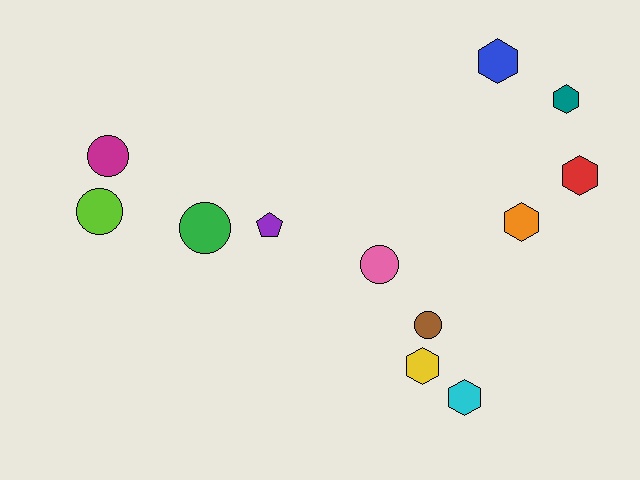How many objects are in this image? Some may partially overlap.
There are 12 objects.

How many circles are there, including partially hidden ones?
There are 5 circles.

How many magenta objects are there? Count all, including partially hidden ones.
There is 1 magenta object.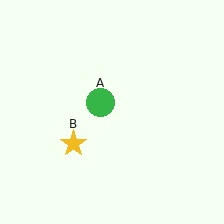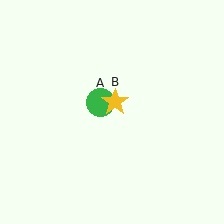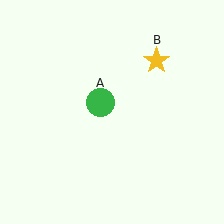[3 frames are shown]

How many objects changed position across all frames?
1 object changed position: yellow star (object B).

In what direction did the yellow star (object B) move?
The yellow star (object B) moved up and to the right.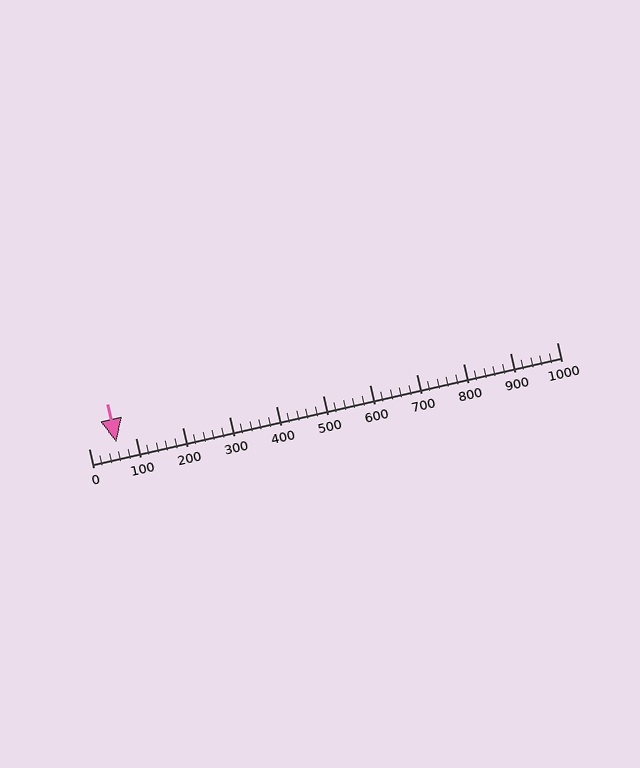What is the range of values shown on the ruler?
The ruler shows values from 0 to 1000.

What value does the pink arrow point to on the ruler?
The pink arrow points to approximately 60.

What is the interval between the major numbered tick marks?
The major tick marks are spaced 100 units apart.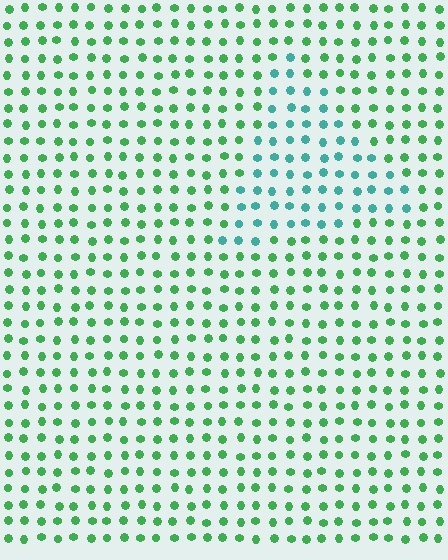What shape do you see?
I see a triangle.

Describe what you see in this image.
The image is filled with small green elements in a uniform arrangement. A triangle-shaped region is visible where the elements are tinted to a slightly different hue, forming a subtle color boundary.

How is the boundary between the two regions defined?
The boundary is defined purely by a slight shift in hue (about 41 degrees). Spacing, size, and orientation are identical on both sides.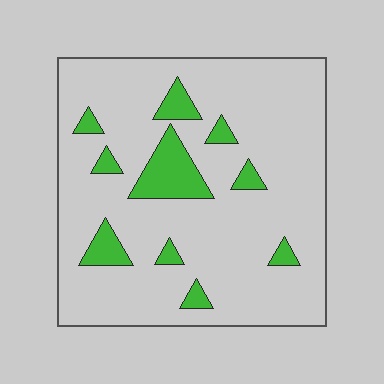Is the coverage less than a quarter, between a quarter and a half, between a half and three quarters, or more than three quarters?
Less than a quarter.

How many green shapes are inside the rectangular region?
10.